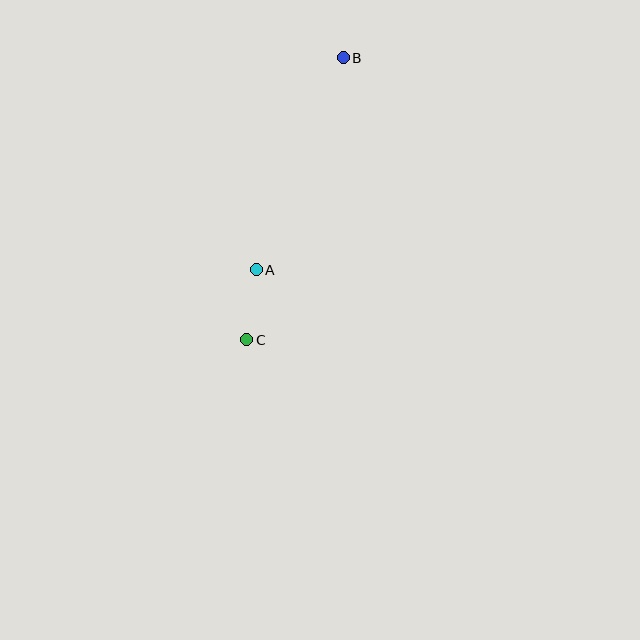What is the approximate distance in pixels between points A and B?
The distance between A and B is approximately 229 pixels.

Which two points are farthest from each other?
Points B and C are farthest from each other.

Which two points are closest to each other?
Points A and C are closest to each other.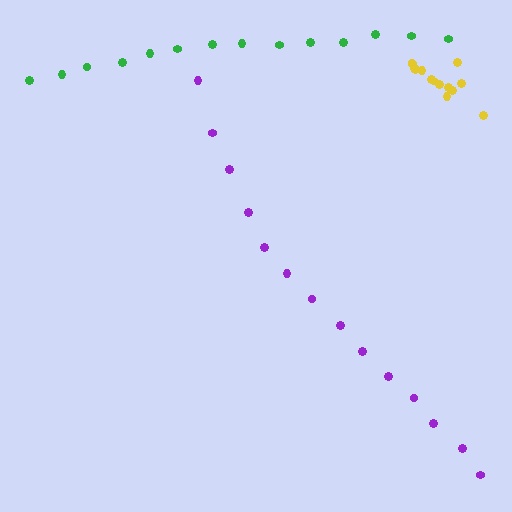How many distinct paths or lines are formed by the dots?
There are 3 distinct paths.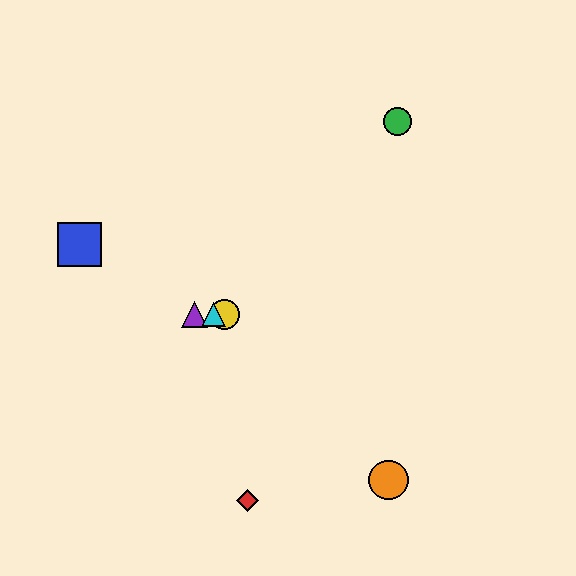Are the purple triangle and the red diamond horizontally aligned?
No, the purple triangle is at y≈314 and the red diamond is at y≈500.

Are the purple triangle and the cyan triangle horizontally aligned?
Yes, both are at y≈314.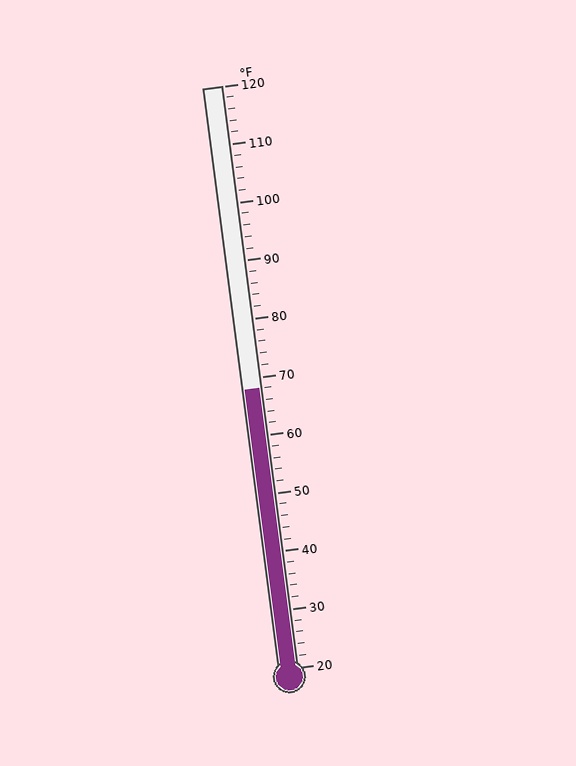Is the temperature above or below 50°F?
The temperature is above 50°F.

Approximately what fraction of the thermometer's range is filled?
The thermometer is filled to approximately 50% of its range.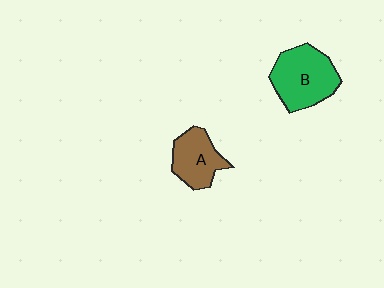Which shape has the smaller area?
Shape A (brown).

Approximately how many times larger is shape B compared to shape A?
Approximately 1.4 times.